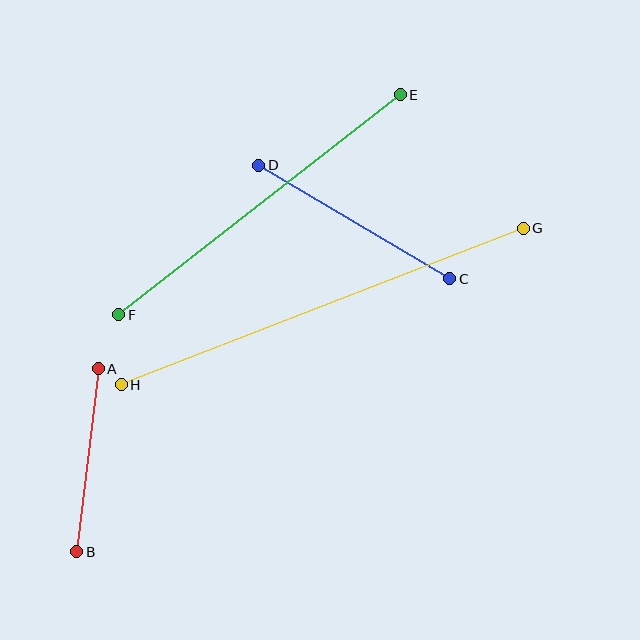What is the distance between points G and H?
The distance is approximately 431 pixels.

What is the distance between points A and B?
The distance is approximately 184 pixels.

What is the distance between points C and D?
The distance is approximately 222 pixels.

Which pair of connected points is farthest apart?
Points G and H are farthest apart.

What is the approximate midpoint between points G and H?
The midpoint is at approximately (322, 306) pixels.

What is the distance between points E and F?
The distance is approximately 357 pixels.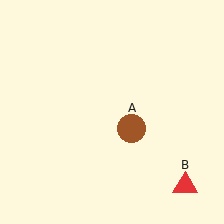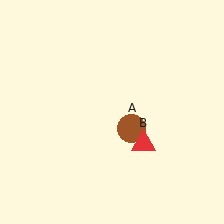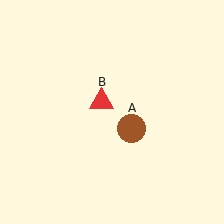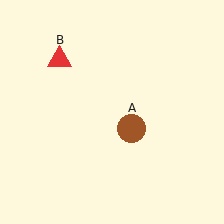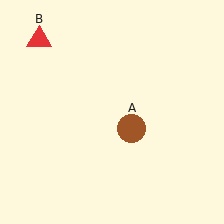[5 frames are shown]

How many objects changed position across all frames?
1 object changed position: red triangle (object B).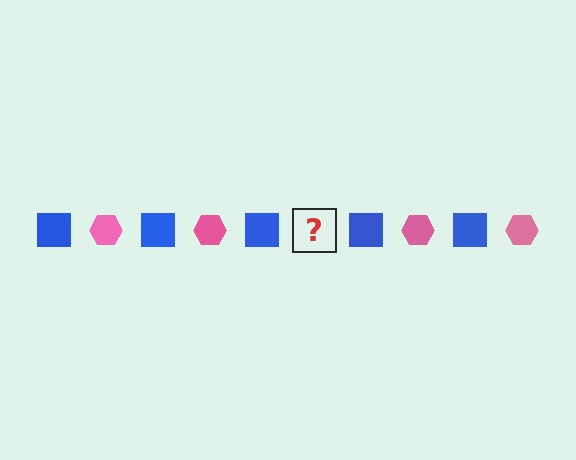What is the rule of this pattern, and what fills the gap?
The rule is that the pattern alternates between blue square and pink hexagon. The gap should be filled with a pink hexagon.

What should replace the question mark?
The question mark should be replaced with a pink hexagon.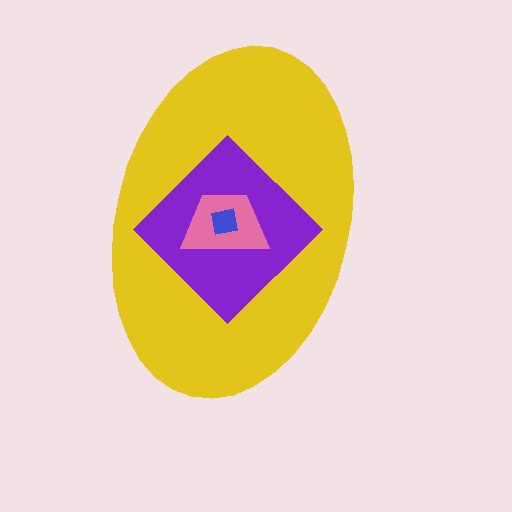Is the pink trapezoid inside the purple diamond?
Yes.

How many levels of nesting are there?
4.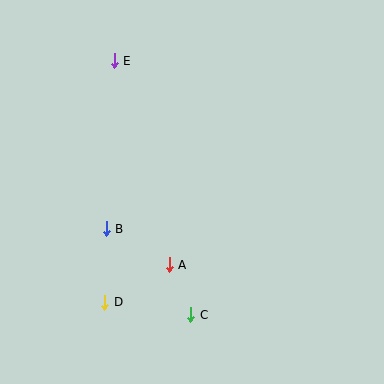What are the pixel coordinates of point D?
Point D is at (105, 302).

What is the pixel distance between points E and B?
The distance between E and B is 168 pixels.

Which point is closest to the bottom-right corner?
Point C is closest to the bottom-right corner.